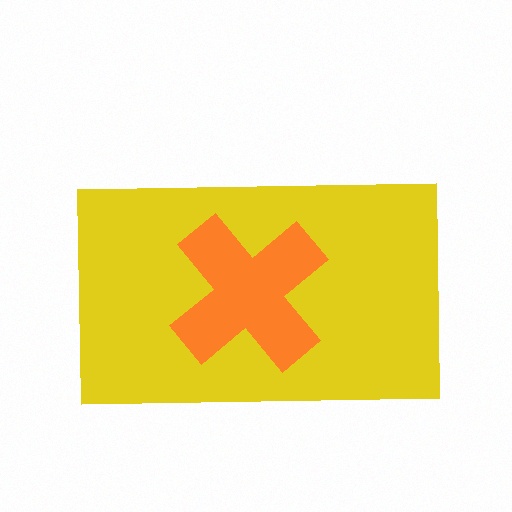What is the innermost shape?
The orange cross.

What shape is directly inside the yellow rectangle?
The orange cross.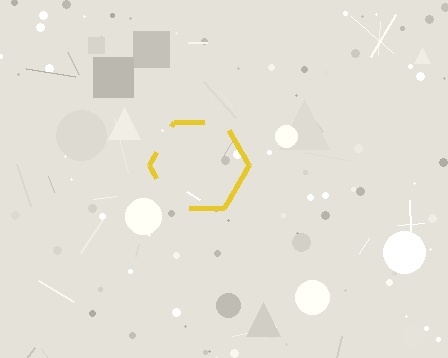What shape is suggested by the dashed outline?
The dashed outline suggests a hexagon.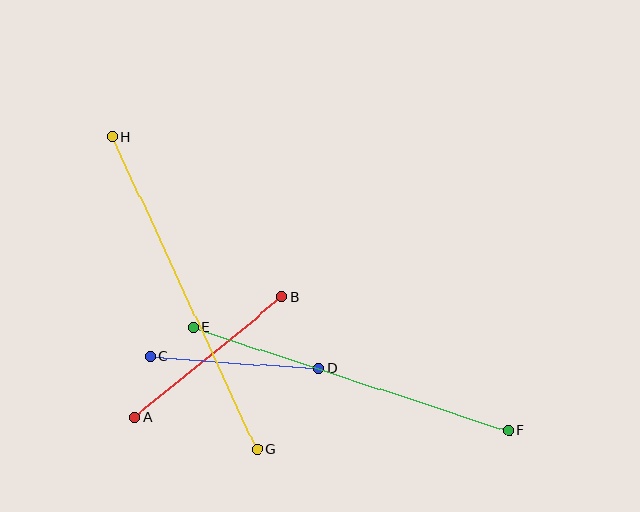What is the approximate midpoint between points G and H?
The midpoint is at approximately (185, 293) pixels.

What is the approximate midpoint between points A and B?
The midpoint is at approximately (209, 357) pixels.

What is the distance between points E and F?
The distance is approximately 333 pixels.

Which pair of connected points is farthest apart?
Points G and H are farthest apart.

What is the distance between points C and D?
The distance is approximately 169 pixels.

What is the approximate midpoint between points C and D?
The midpoint is at approximately (234, 363) pixels.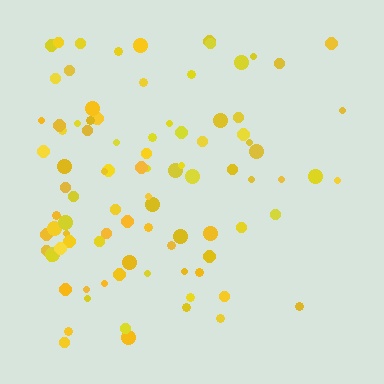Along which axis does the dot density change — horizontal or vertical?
Horizontal.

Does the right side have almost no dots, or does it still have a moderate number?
Still a moderate number, just noticeably fewer than the left.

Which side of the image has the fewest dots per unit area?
The right.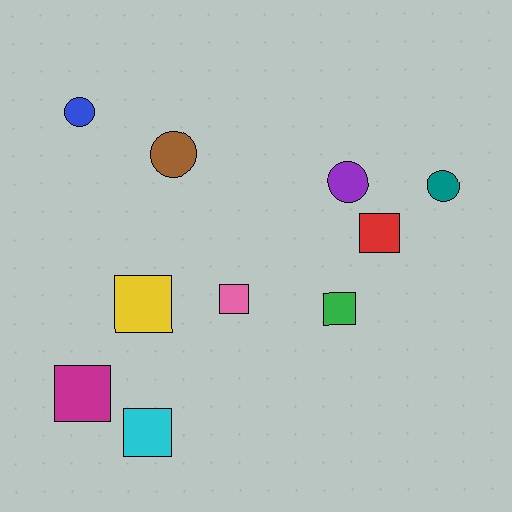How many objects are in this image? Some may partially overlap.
There are 10 objects.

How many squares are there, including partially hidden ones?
There are 6 squares.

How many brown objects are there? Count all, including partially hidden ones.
There is 1 brown object.